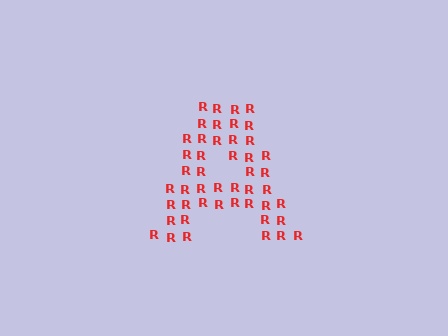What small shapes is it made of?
It is made of small letter R's.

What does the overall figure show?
The overall figure shows the letter A.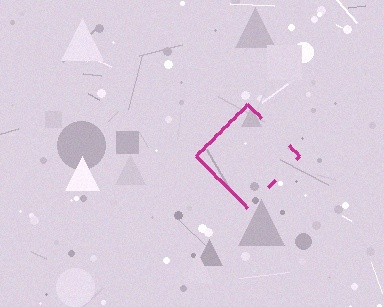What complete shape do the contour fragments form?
The contour fragments form a diamond.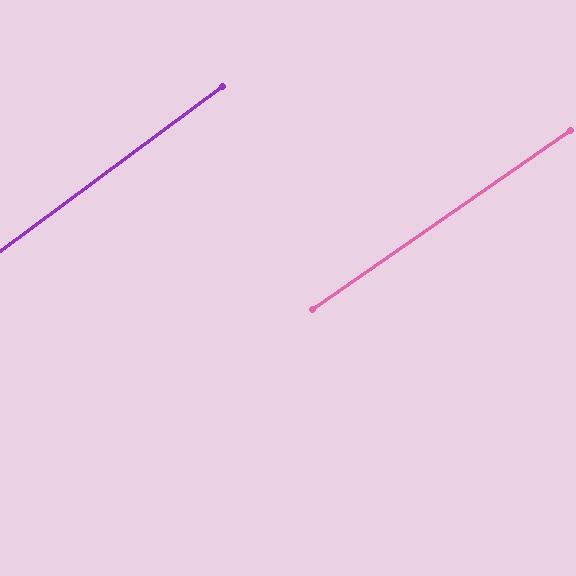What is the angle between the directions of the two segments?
Approximately 2 degrees.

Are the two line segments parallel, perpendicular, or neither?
Parallel — their directions differ by only 1.5°.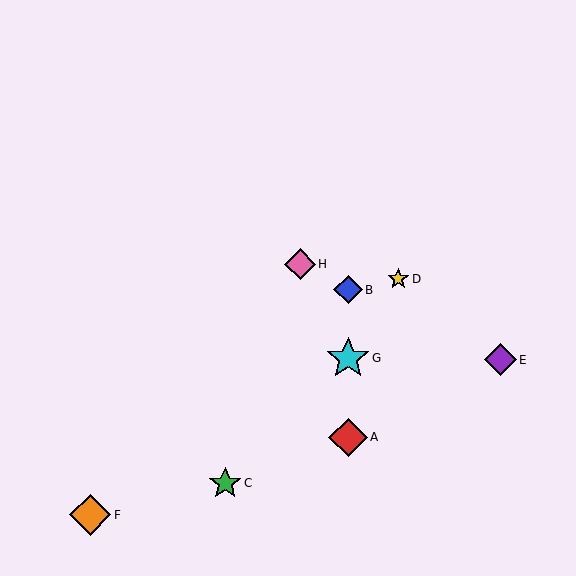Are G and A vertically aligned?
Yes, both are at x≈348.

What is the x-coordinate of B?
Object B is at x≈348.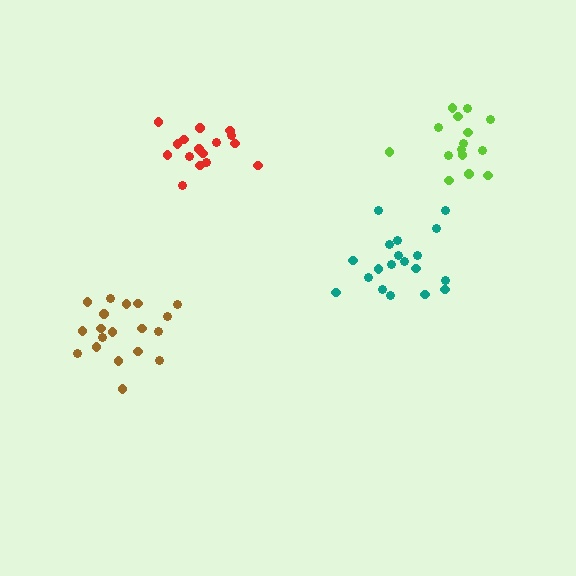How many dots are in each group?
Group 1: 19 dots, Group 2: 19 dots, Group 3: 16 dots, Group 4: 15 dots (69 total).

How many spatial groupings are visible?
There are 4 spatial groupings.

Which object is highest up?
The red cluster is topmost.